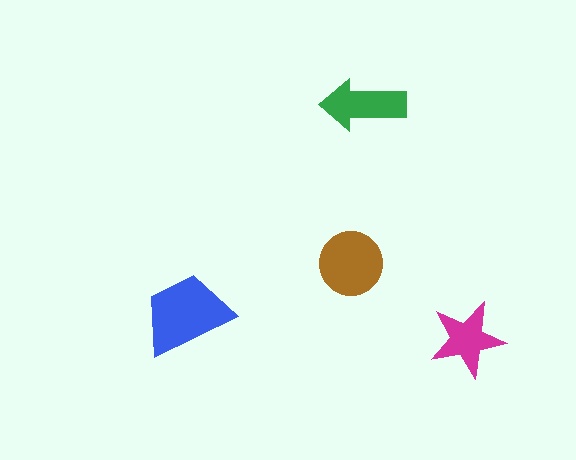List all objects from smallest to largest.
The magenta star, the green arrow, the brown circle, the blue trapezoid.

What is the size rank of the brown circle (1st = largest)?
2nd.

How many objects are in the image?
There are 4 objects in the image.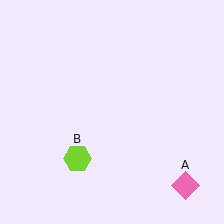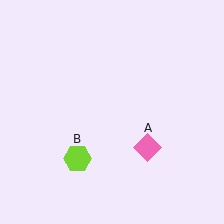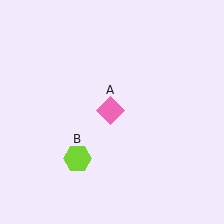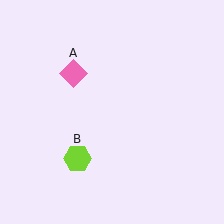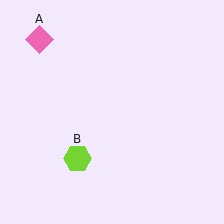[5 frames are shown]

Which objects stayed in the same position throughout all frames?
Lime hexagon (object B) remained stationary.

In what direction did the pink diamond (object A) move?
The pink diamond (object A) moved up and to the left.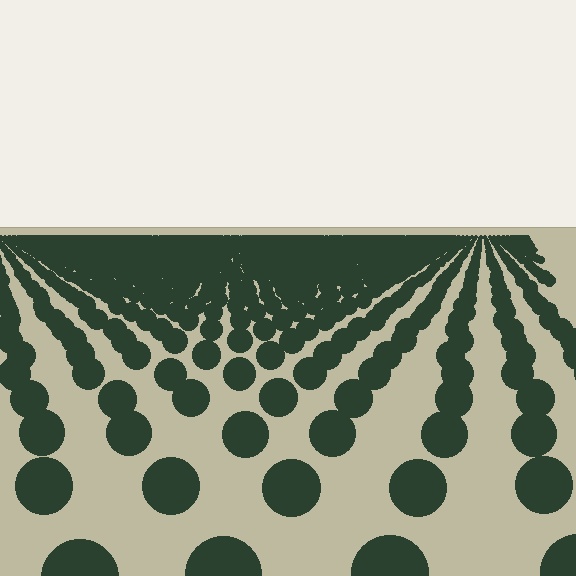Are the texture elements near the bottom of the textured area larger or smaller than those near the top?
Larger. Near the bottom, elements are closer to the viewer and appear at a bigger on-screen size.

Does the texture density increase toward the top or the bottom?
Density increases toward the top.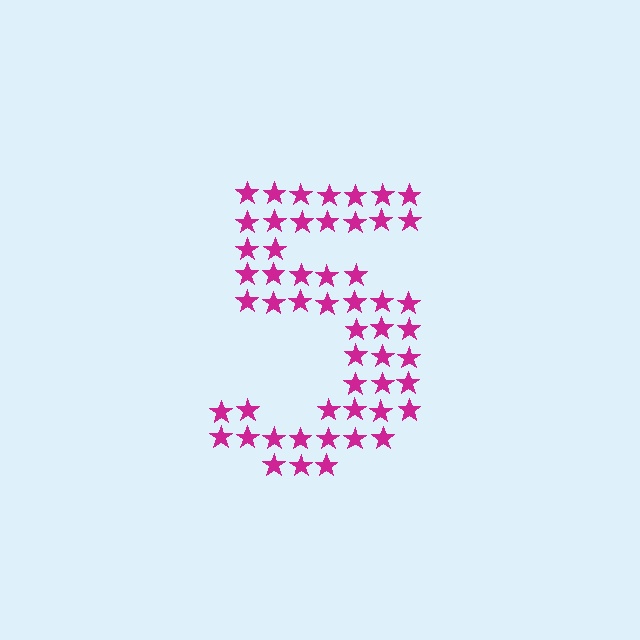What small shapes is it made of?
It is made of small stars.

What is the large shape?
The large shape is the digit 5.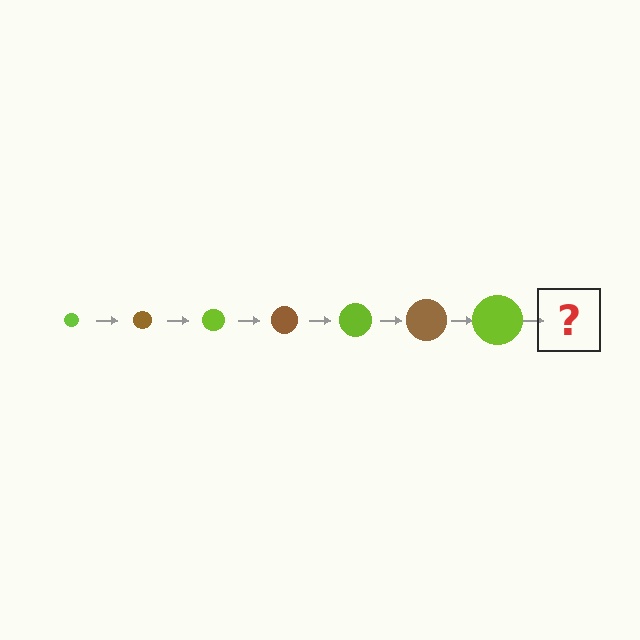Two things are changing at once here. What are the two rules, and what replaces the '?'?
The two rules are that the circle grows larger each step and the color cycles through lime and brown. The '?' should be a brown circle, larger than the previous one.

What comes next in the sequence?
The next element should be a brown circle, larger than the previous one.